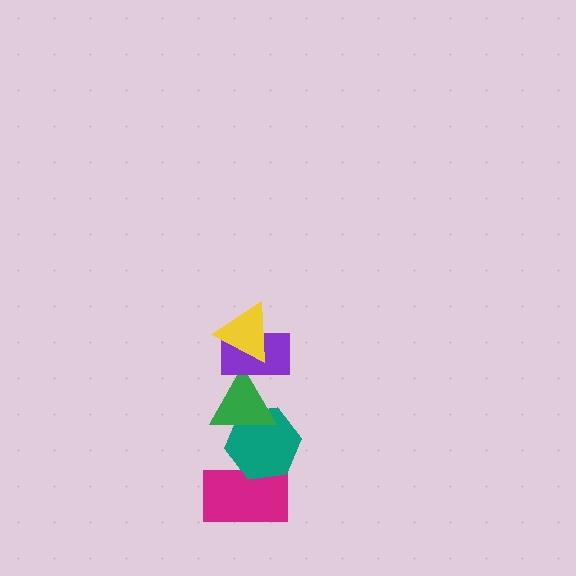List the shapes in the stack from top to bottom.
From top to bottom: the yellow triangle, the purple rectangle, the green triangle, the teal hexagon, the magenta rectangle.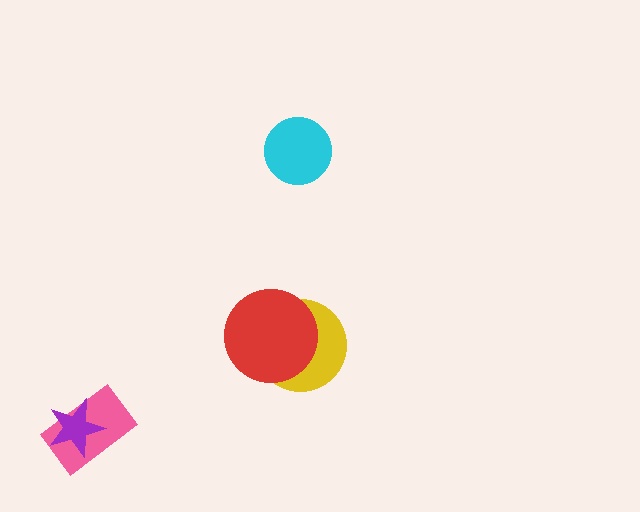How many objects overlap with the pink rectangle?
1 object overlaps with the pink rectangle.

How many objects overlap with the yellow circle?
1 object overlaps with the yellow circle.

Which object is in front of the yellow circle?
The red circle is in front of the yellow circle.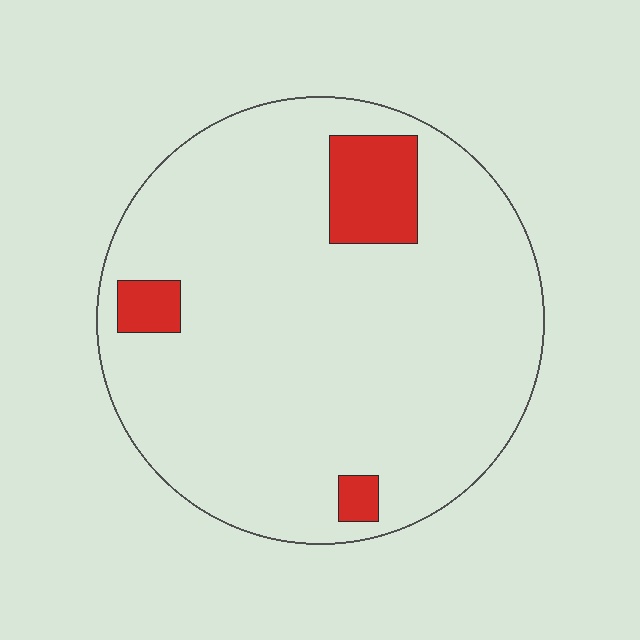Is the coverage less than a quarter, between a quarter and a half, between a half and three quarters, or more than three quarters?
Less than a quarter.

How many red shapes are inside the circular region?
3.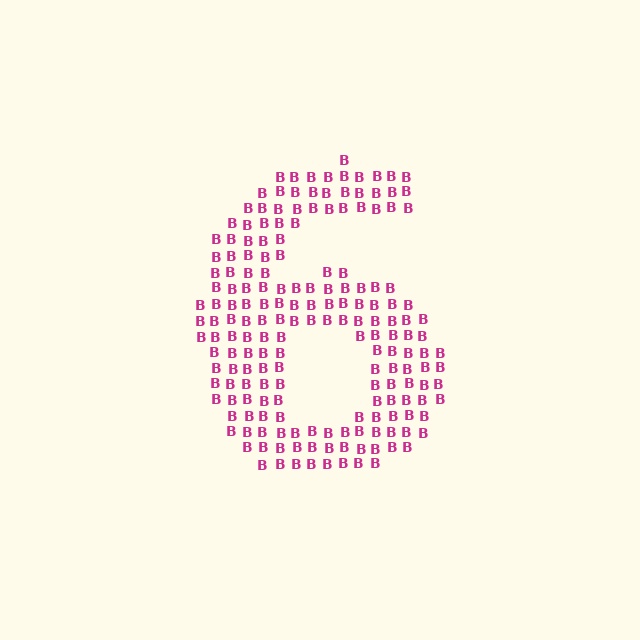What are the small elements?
The small elements are letter B's.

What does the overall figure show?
The overall figure shows the digit 6.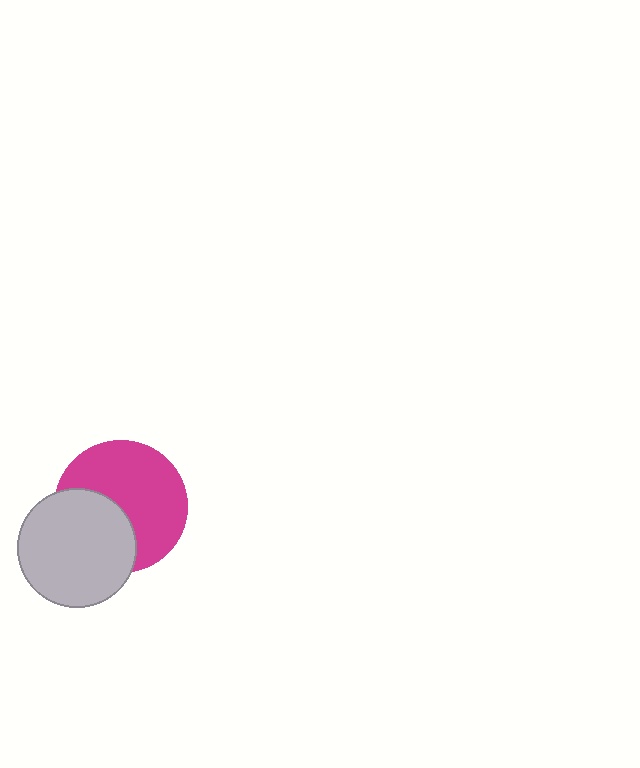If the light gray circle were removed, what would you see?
You would see the complete magenta circle.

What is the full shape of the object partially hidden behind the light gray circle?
The partially hidden object is a magenta circle.